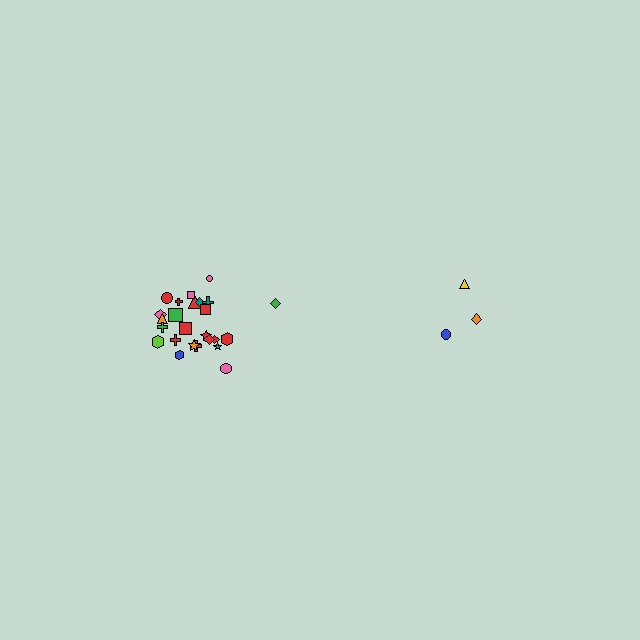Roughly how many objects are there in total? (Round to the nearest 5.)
Roughly 30 objects in total.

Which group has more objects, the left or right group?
The left group.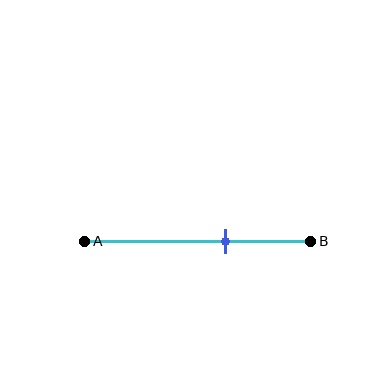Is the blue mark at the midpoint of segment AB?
No, the mark is at about 65% from A, not at the 50% midpoint.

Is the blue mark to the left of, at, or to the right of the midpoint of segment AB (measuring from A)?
The blue mark is to the right of the midpoint of segment AB.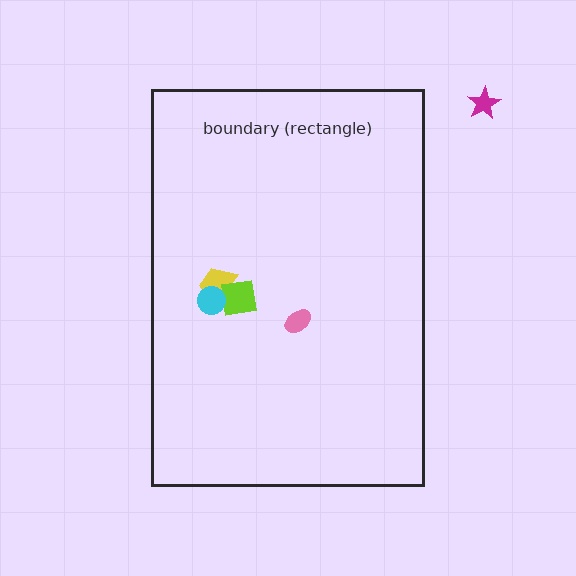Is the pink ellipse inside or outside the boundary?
Inside.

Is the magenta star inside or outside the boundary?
Outside.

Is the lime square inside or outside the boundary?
Inside.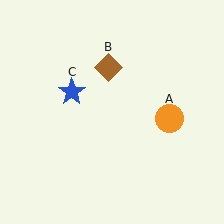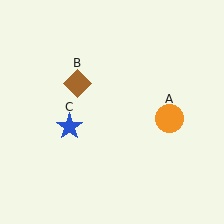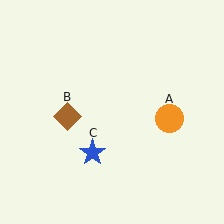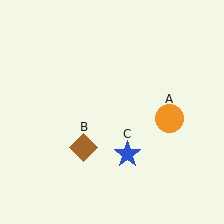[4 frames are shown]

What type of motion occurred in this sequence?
The brown diamond (object B), blue star (object C) rotated counterclockwise around the center of the scene.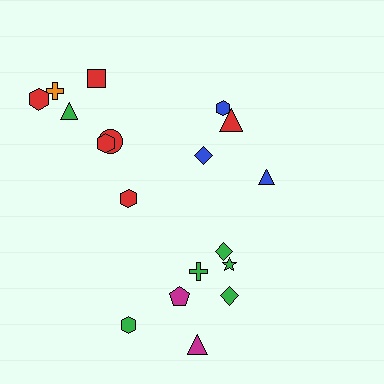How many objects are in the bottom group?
There are 7 objects.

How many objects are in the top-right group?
There are 4 objects.